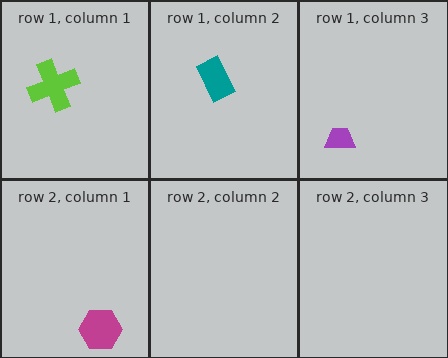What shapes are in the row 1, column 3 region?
The purple trapezoid.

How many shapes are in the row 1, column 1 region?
1.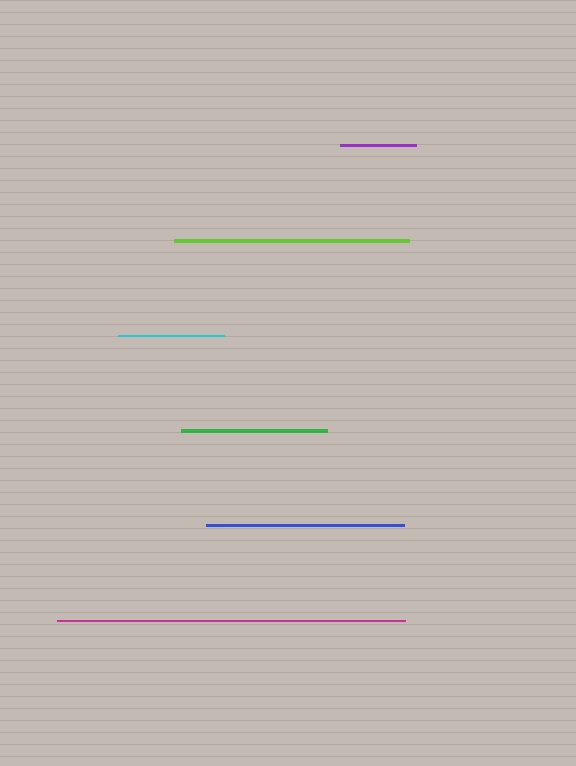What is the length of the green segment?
The green segment is approximately 146 pixels long.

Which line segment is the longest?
The magenta line is the longest at approximately 348 pixels.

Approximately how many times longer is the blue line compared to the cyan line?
The blue line is approximately 1.9 times the length of the cyan line.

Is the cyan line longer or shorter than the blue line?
The blue line is longer than the cyan line.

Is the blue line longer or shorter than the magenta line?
The magenta line is longer than the blue line.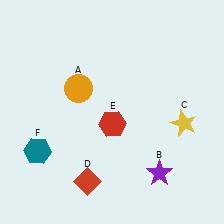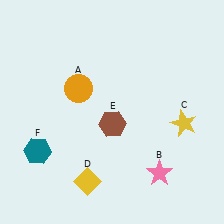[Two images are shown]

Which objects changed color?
B changed from purple to pink. D changed from red to yellow. E changed from red to brown.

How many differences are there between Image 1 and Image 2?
There are 3 differences between the two images.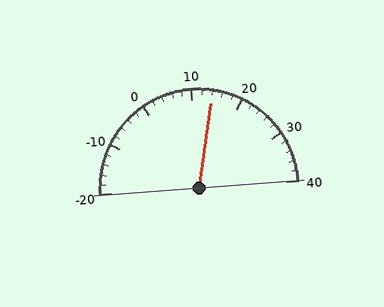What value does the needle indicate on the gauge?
The needle indicates approximately 14.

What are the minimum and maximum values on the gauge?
The gauge ranges from -20 to 40.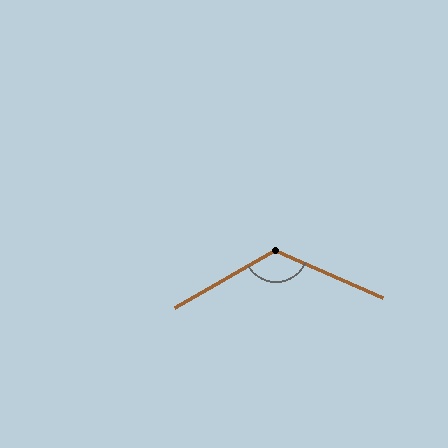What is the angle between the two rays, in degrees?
Approximately 126 degrees.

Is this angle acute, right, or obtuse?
It is obtuse.